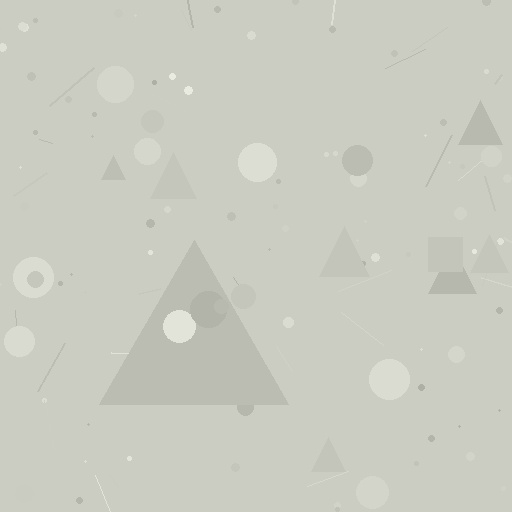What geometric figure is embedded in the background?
A triangle is embedded in the background.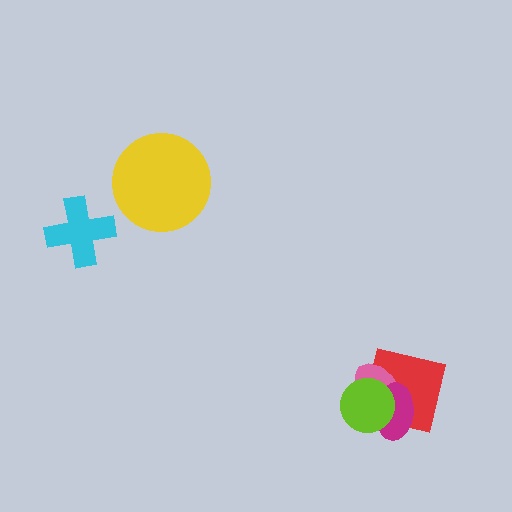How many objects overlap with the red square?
3 objects overlap with the red square.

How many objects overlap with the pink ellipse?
3 objects overlap with the pink ellipse.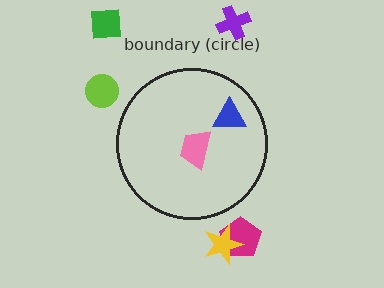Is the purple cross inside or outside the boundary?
Outside.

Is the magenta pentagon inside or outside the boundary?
Outside.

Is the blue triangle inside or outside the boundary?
Inside.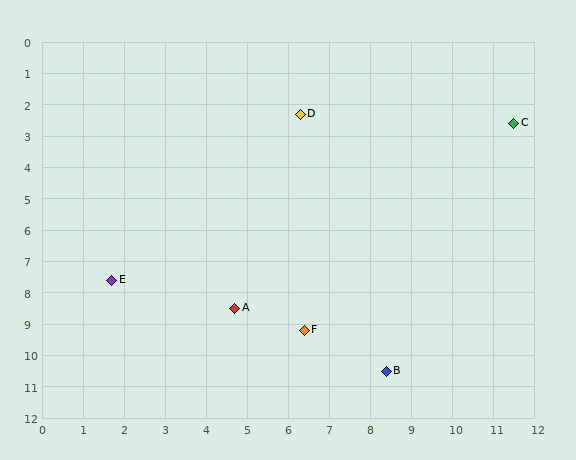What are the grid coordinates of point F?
Point F is at approximately (6.4, 9.2).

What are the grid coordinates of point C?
Point C is at approximately (11.5, 2.6).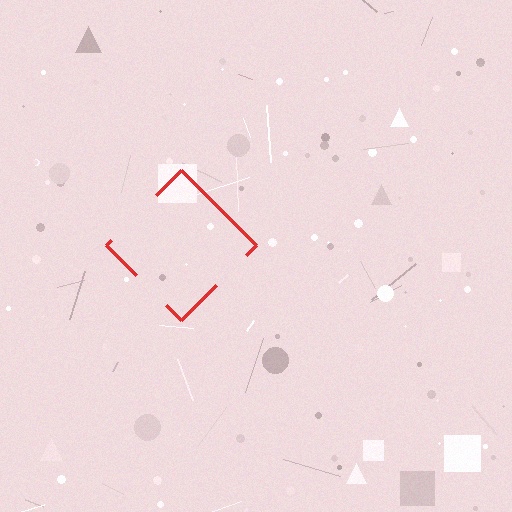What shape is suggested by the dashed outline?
The dashed outline suggests a diamond.